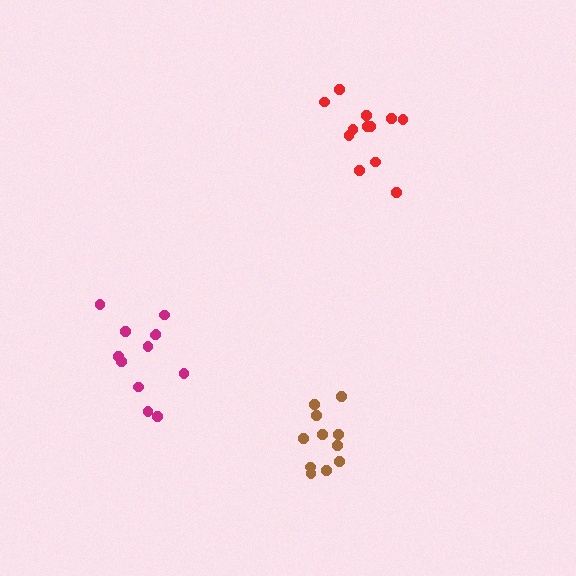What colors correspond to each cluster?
The clusters are colored: magenta, red, brown.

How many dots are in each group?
Group 1: 12 dots, Group 2: 12 dots, Group 3: 11 dots (35 total).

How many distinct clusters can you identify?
There are 3 distinct clusters.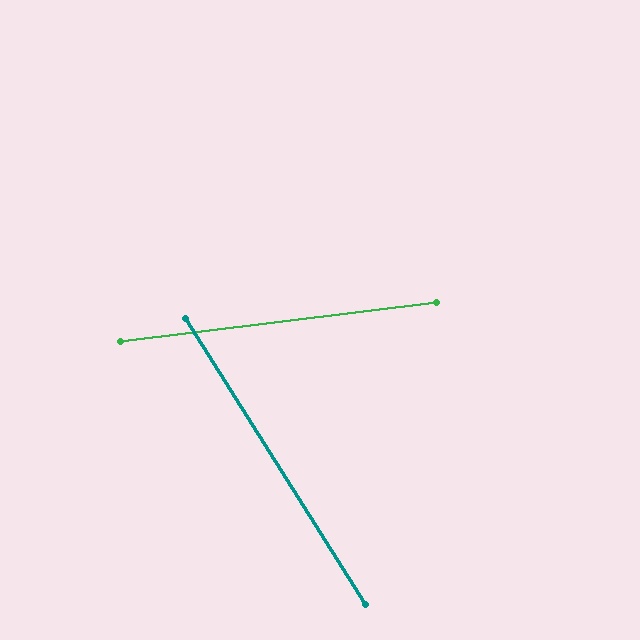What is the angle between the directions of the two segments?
Approximately 65 degrees.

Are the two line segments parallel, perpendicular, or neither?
Neither parallel nor perpendicular — they differ by about 65°.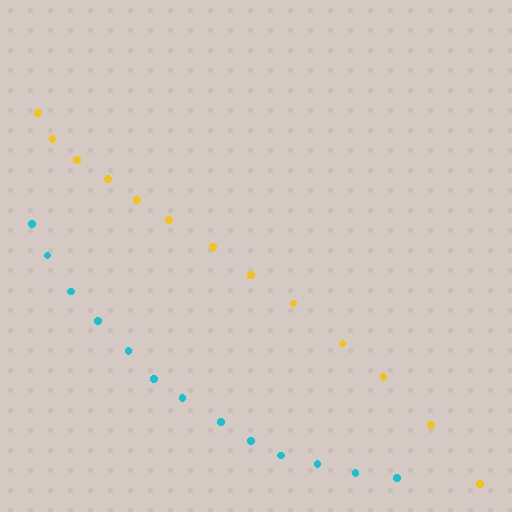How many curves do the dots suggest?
There are 2 distinct paths.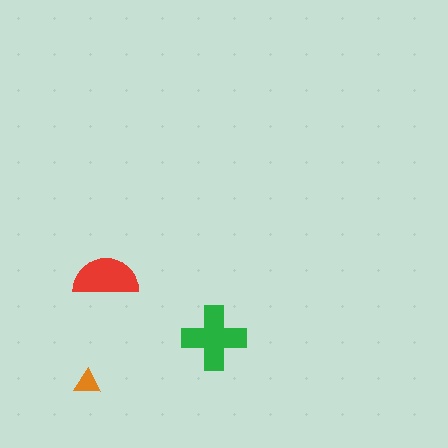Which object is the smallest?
The orange triangle.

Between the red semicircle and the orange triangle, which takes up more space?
The red semicircle.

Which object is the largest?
The green cross.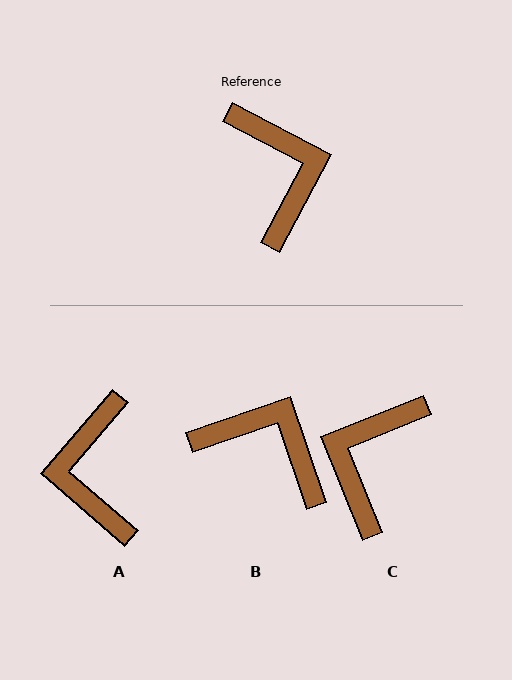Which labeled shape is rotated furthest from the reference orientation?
A, about 167 degrees away.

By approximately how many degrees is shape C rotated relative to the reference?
Approximately 140 degrees counter-clockwise.